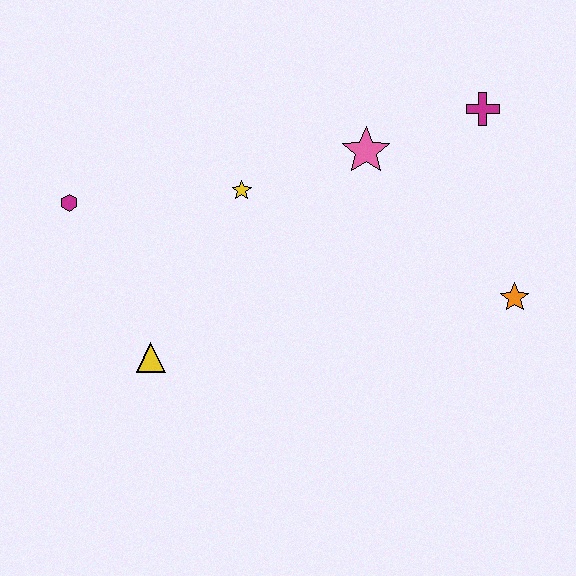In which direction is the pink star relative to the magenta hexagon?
The pink star is to the right of the magenta hexagon.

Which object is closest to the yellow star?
The pink star is closest to the yellow star.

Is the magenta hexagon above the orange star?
Yes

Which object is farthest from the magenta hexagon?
The orange star is farthest from the magenta hexagon.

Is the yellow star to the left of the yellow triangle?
No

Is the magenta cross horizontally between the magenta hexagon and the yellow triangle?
No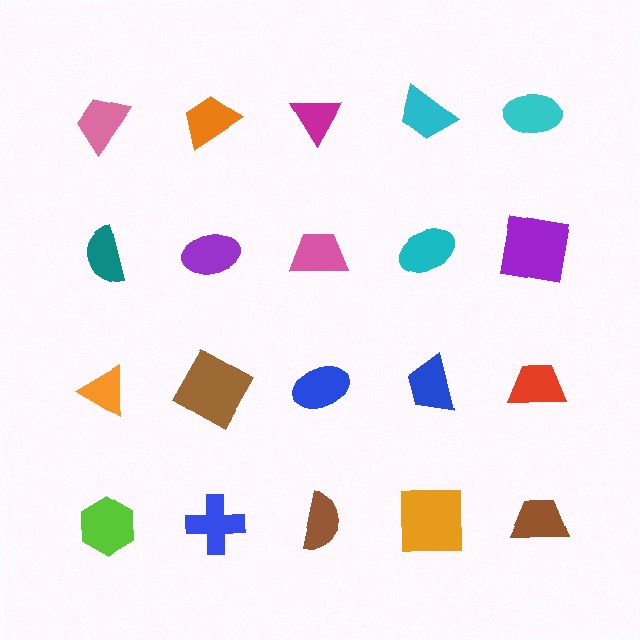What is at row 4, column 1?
A lime hexagon.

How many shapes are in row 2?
5 shapes.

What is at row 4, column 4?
An orange square.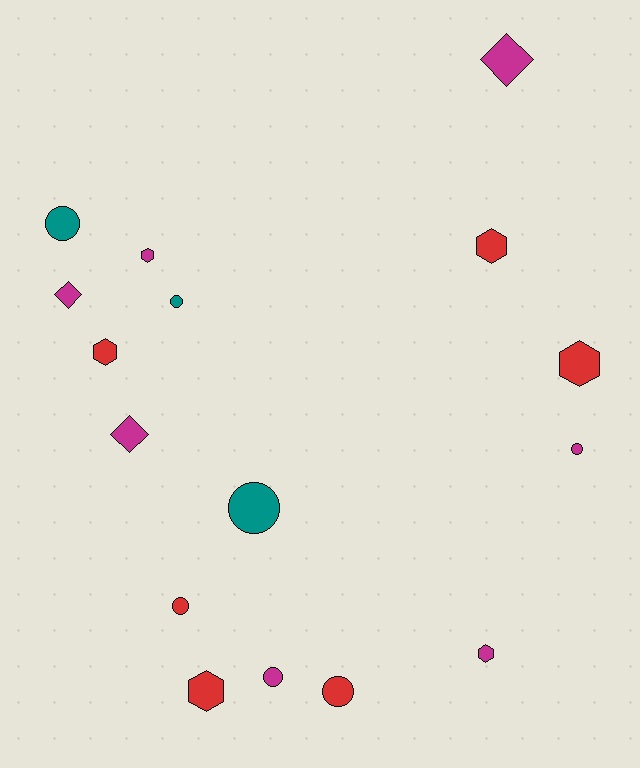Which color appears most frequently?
Magenta, with 7 objects.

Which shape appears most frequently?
Circle, with 7 objects.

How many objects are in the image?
There are 16 objects.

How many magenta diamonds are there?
There are 3 magenta diamonds.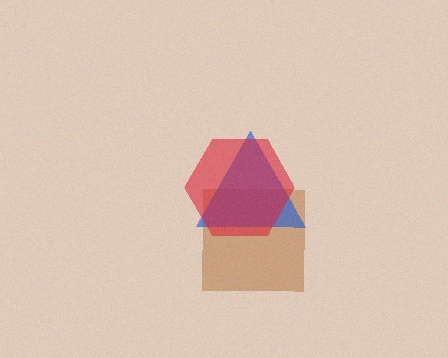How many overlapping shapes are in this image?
There are 3 overlapping shapes in the image.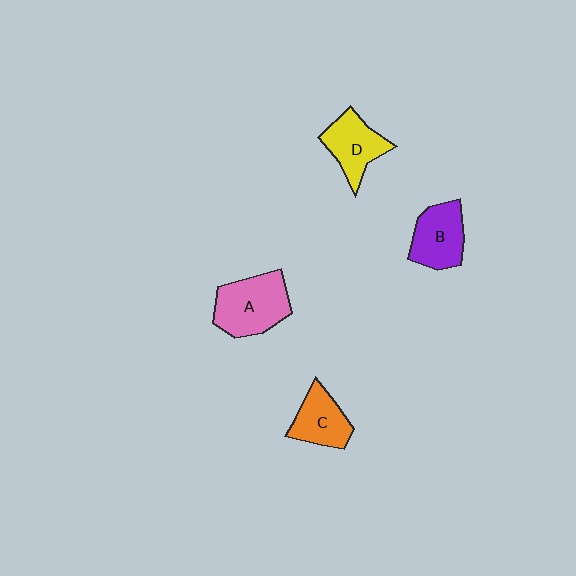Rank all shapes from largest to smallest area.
From largest to smallest: A (pink), B (purple), D (yellow), C (orange).